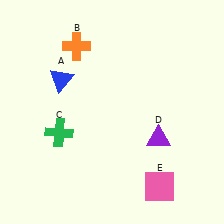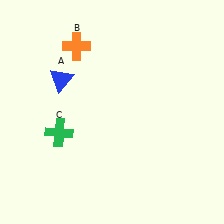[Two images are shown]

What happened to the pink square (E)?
The pink square (E) was removed in Image 2. It was in the bottom-right area of Image 1.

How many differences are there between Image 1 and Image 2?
There are 2 differences between the two images.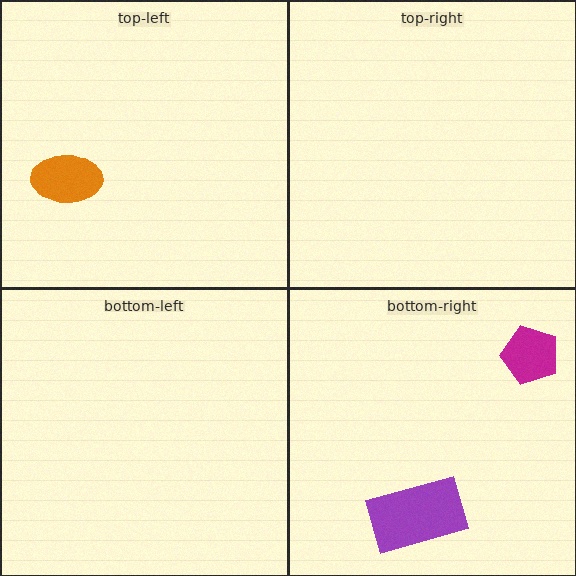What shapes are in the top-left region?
The orange ellipse.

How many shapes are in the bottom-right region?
2.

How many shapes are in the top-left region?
1.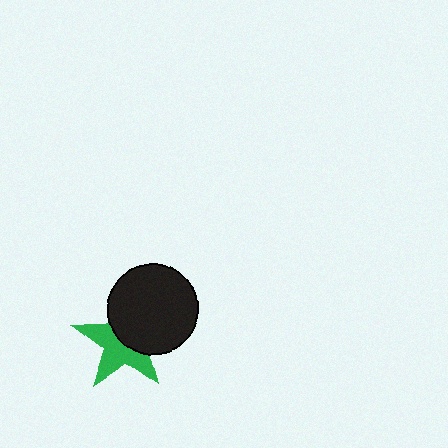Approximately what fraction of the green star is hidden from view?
Roughly 47% of the green star is hidden behind the black circle.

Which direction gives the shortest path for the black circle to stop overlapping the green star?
Moving toward the upper-right gives the shortest separation.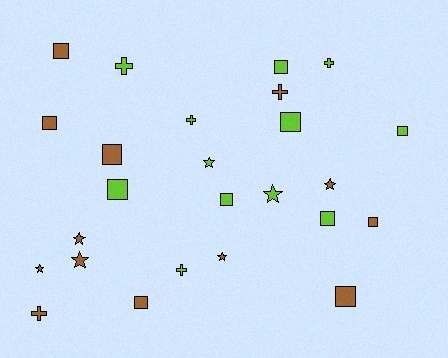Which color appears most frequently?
Brown, with 13 objects.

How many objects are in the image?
There are 25 objects.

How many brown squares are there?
There are 6 brown squares.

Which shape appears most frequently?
Square, with 12 objects.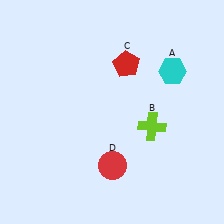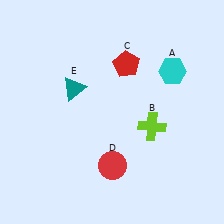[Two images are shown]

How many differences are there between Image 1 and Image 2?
There is 1 difference between the two images.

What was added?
A teal triangle (E) was added in Image 2.